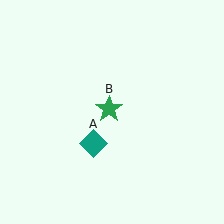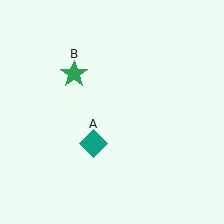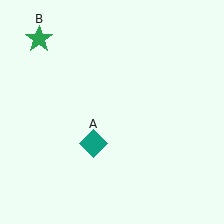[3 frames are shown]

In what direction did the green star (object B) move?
The green star (object B) moved up and to the left.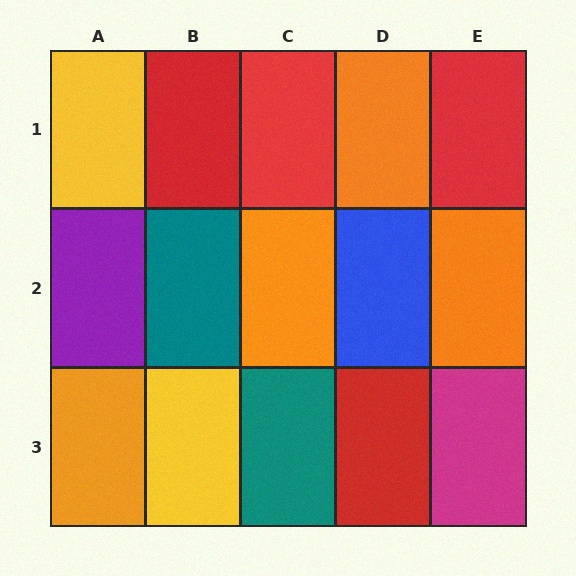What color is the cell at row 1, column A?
Yellow.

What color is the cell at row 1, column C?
Red.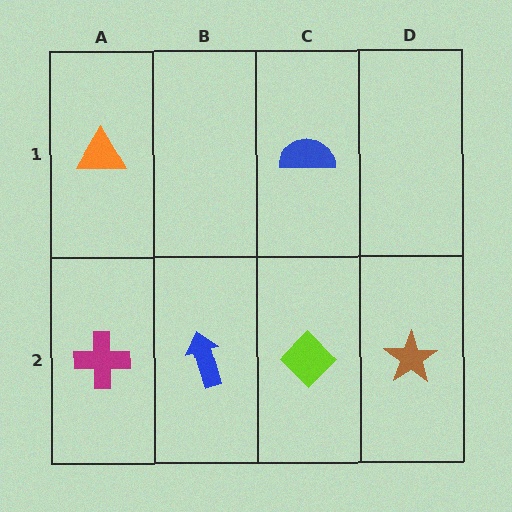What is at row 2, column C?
A lime diamond.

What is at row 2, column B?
A blue arrow.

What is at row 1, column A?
An orange triangle.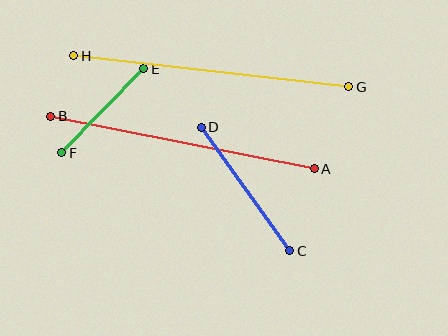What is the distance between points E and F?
The distance is approximately 117 pixels.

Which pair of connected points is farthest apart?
Points G and H are farthest apart.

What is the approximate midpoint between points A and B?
The midpoint is at approximately (183, 143) pixels.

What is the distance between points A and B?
The distance is approximately 269 pixels.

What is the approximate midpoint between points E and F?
The midpoint is at approximately (103, 111) pixels.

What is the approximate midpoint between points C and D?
The midpoint is at approximately (245, 189) pixels.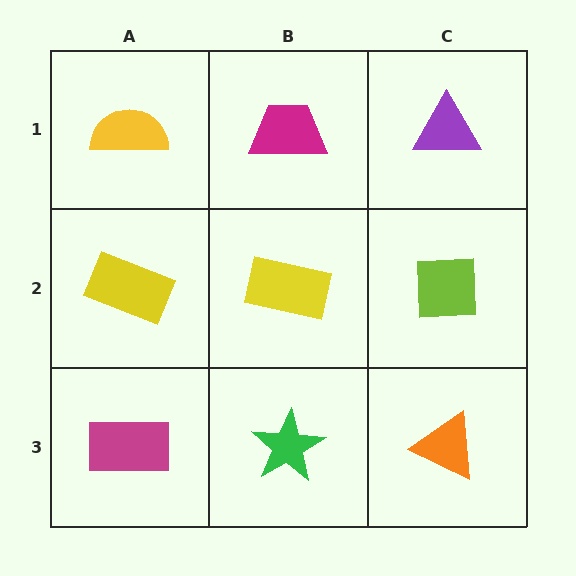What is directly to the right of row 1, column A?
A magenta trapezoid.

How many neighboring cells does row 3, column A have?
2.